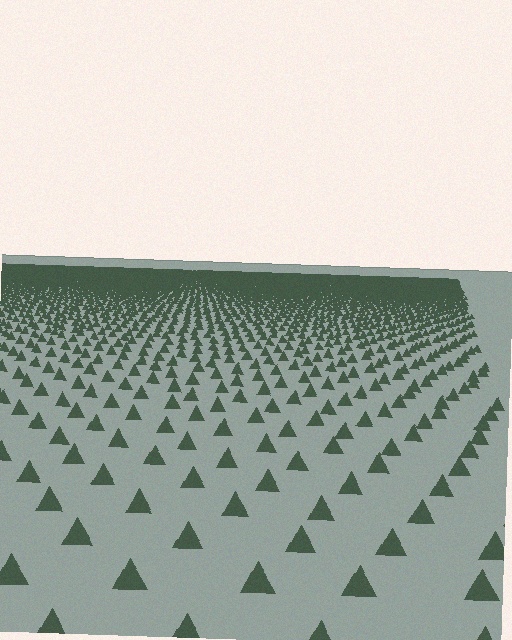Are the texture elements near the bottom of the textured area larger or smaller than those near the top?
Larger. Near the bottom, elements are closer to the viewer and appear at a bigger on-screen size.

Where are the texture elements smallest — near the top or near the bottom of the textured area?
Near the top.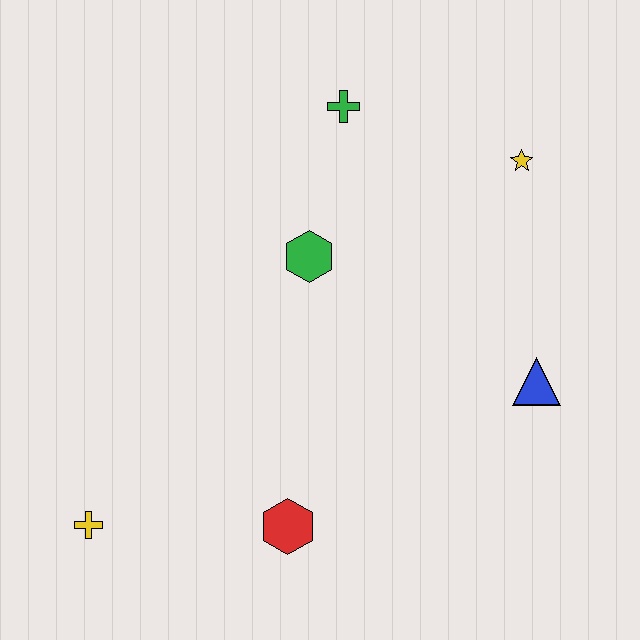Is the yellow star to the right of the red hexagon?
Yes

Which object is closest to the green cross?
The green hexagon is closest to the green cross.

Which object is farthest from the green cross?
The yellow cross is farthest from the green cross.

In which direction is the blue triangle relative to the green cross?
The blue triangle is below the green cross.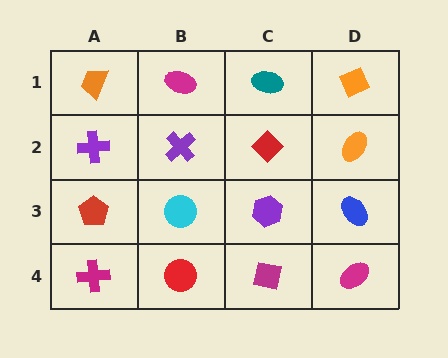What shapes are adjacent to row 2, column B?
A magenta ellipse (row 1, column B), a cyan circle (row 3, column B), a purple cross (row 2, column A), a red diamond (row 2, column C).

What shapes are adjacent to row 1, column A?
A purple cross (row 2, column A), a magenta ellipse (row 1, column B).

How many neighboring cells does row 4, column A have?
2.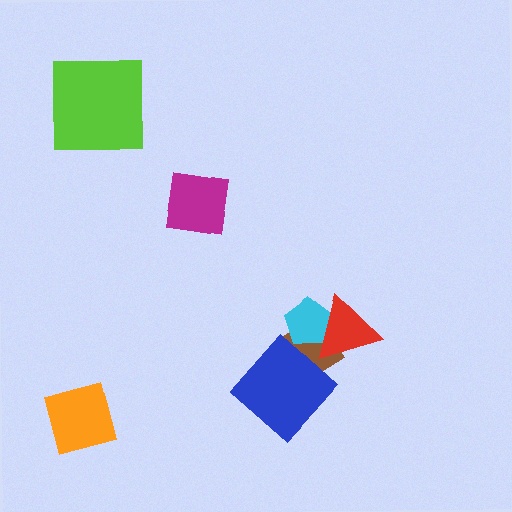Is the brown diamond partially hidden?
Yes, it is partially covered by another shape.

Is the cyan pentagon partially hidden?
Yes, it is partially covered by another shape.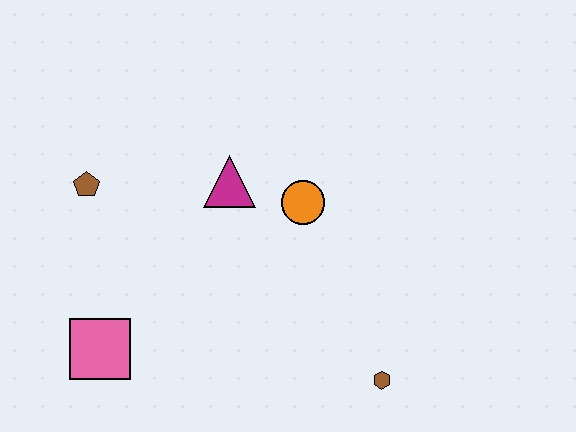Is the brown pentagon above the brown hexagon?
Yes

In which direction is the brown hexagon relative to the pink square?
The brown hexagon is to the right of the pink square.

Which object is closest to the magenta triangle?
The orange circle is closest to the magenta triangle.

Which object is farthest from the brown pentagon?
The brown hexagon is farthest from the brown pentagon.